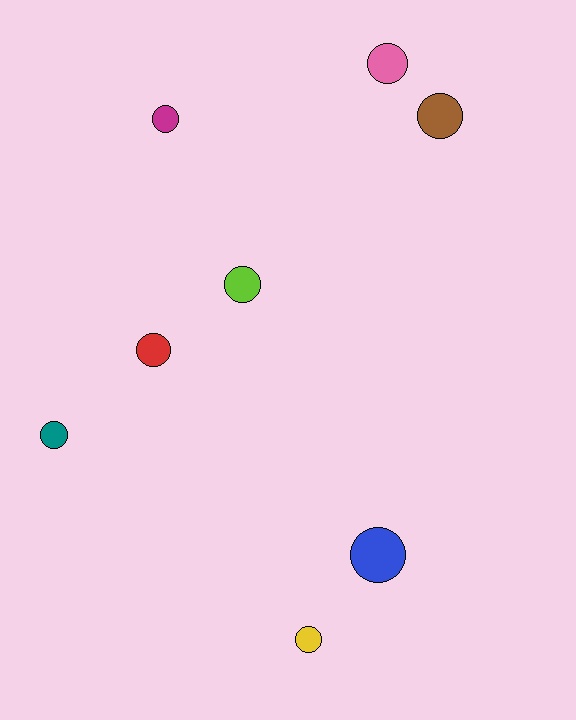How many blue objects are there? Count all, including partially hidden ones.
There is 1 blue object.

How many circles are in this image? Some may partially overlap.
There are 8 circles.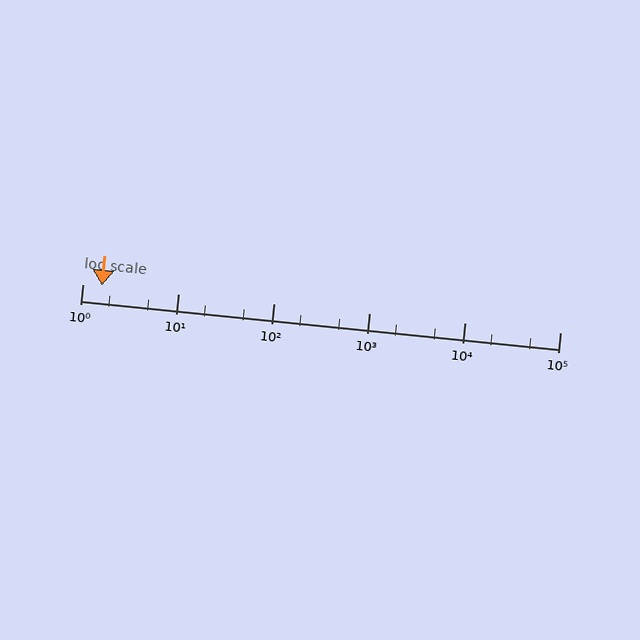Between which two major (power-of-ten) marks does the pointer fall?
The pointer is between 1 and 10.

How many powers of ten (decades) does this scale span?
The scale spans 5 decades, from 1 to 100000.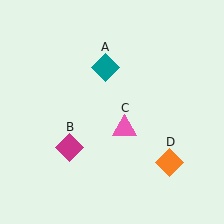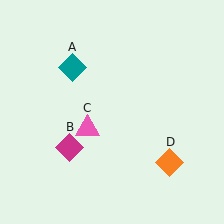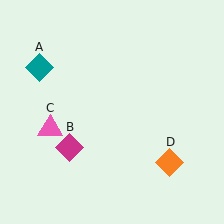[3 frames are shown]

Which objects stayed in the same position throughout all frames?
Magenta diamond (object B) and orange diamond (object D) remained stationary.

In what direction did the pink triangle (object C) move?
The pink triangle (object C) moved left.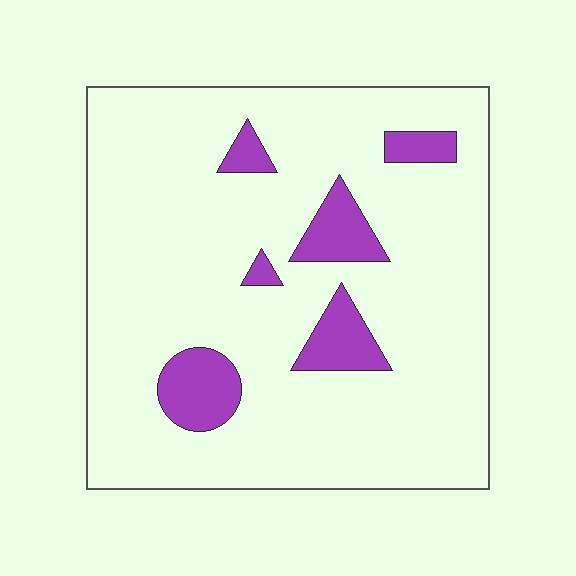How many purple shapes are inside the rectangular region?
6.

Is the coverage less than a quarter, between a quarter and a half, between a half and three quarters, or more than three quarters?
Less than a quarter.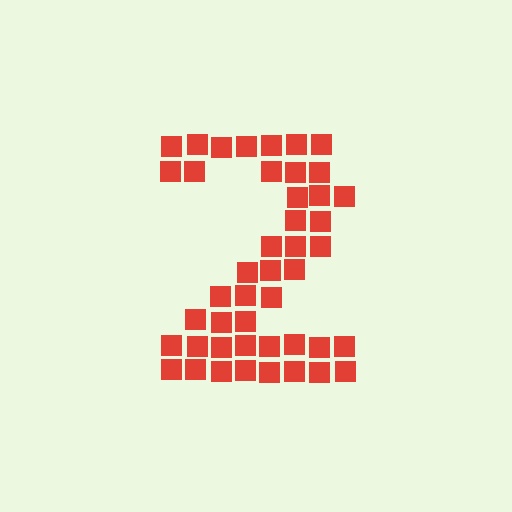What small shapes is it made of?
It is made of small squares.